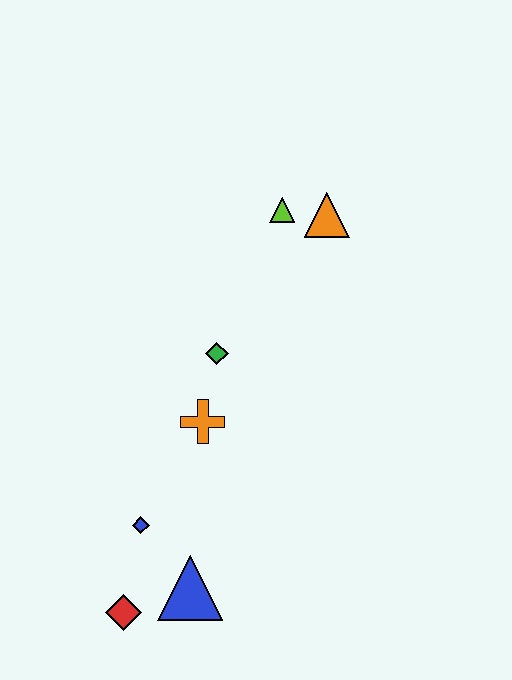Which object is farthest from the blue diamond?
The orange triangle is farthest from the blue diamond.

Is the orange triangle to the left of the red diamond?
No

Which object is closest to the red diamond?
The blue triangle is closest to the red diamond.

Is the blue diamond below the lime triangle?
Yes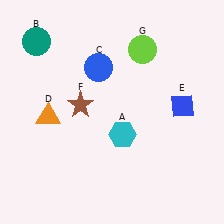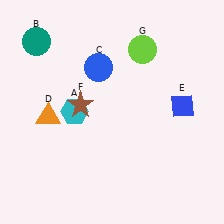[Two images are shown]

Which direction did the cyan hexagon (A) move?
The cyan hexagon (A) moved left.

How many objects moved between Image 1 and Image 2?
1 object moved between the two images.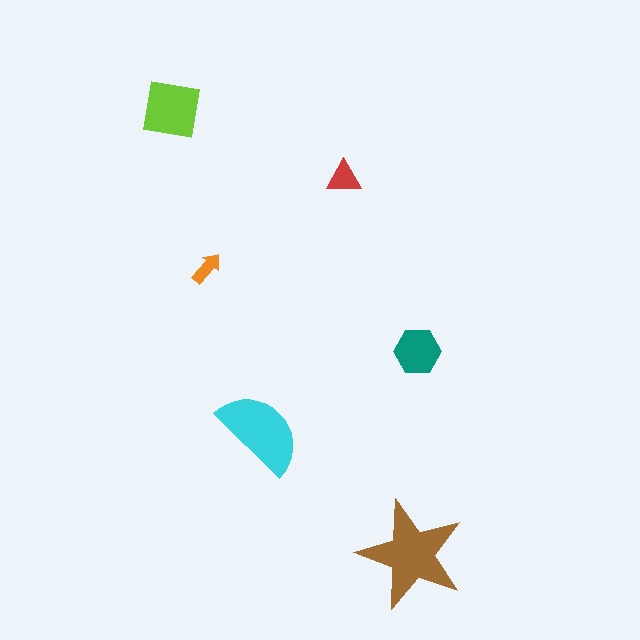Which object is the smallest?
The orange arrow.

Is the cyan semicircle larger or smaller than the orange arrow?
Larger.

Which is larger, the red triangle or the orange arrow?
The red triangle.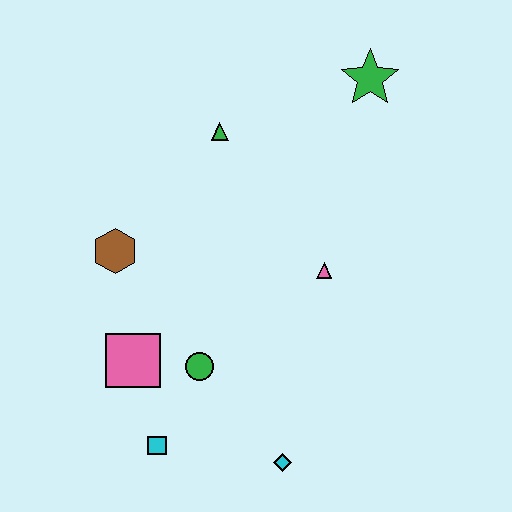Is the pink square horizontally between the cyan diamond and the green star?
No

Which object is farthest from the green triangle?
The cyan diamond is farthest from the green triangle.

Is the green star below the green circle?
No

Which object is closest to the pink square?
The green circle is closest to the pink square.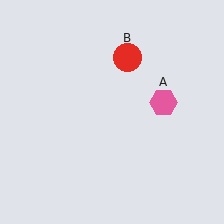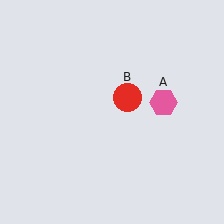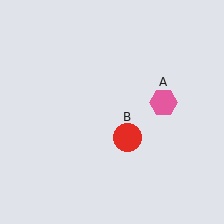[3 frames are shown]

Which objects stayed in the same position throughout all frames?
Pink hexagon (object A) remained stationary.